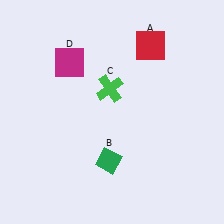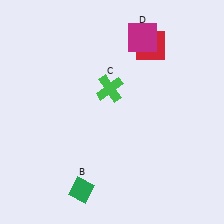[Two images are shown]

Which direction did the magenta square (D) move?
The magenta square (D) moved right.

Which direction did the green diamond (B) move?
The green diamond (B) moved down.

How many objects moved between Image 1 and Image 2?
2 objects moved between the two images.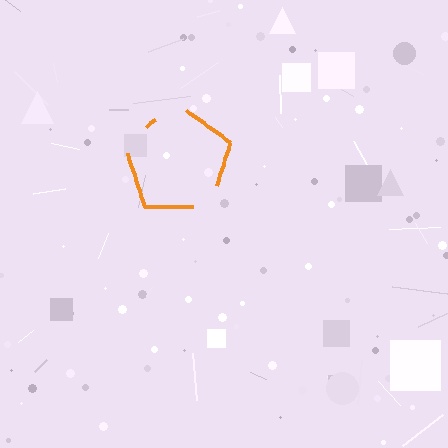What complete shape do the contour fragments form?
The contour fragments form a pentagon.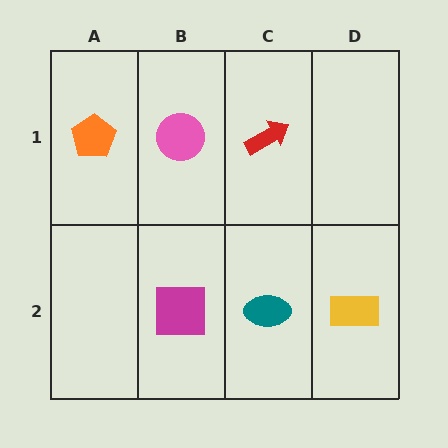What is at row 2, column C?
A teal ellipse.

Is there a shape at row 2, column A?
No, that cell is empty.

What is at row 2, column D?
A yellow rectangle.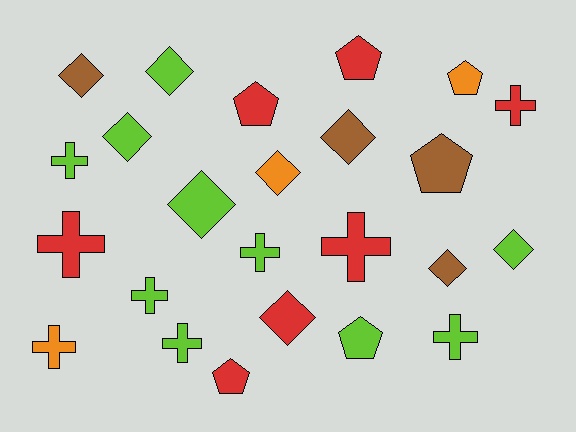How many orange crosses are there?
There is 1 orange cross.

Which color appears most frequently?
Lime, with 10 objects.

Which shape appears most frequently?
Cross, with 9 objects.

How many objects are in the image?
There are 24 objects.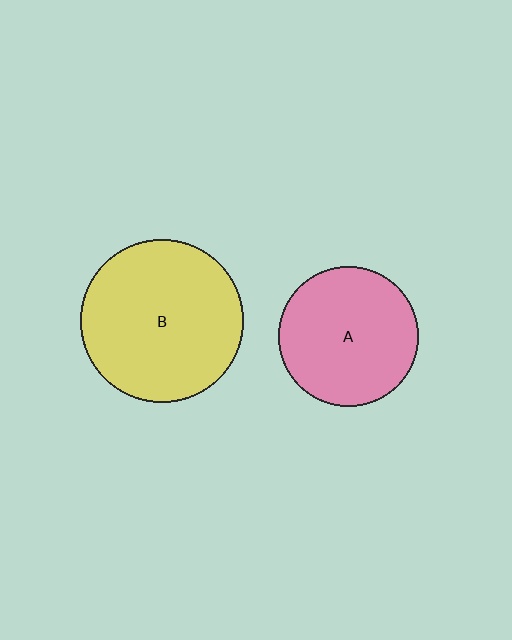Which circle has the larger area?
Circle B (yellow).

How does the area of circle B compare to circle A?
Approximately 1.4 times.